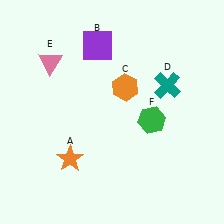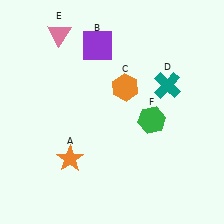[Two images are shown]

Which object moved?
The pink triangle (E) moved up.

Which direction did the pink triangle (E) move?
The pink triangle (E) moved up.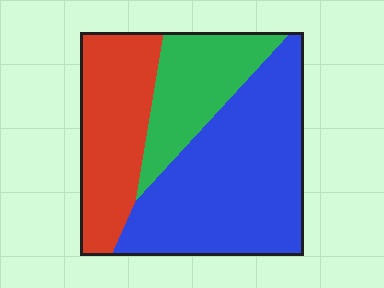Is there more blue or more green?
Blue.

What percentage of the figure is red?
Red covers roughly 30% of the figure.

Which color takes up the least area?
Green, at roughly 20%.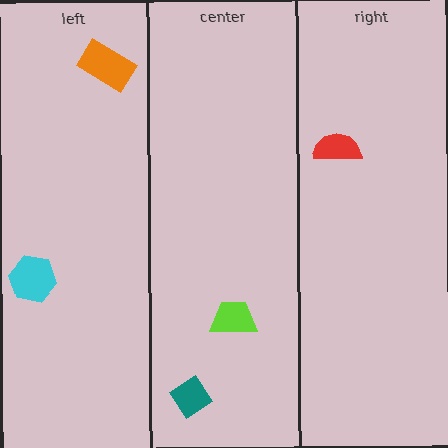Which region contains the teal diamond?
The center region.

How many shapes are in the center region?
2.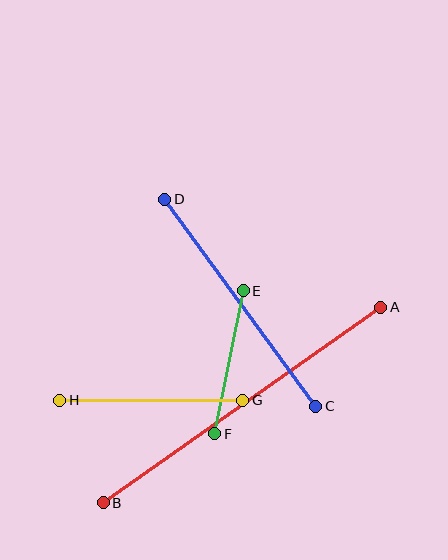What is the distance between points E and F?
The distance is approximately 146 pixels.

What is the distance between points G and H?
The distance is approximately 183 pixels.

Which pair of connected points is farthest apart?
Points A and B are farthest apart.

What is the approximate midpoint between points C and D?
The midpoint is at approximately (240, 303) pixels.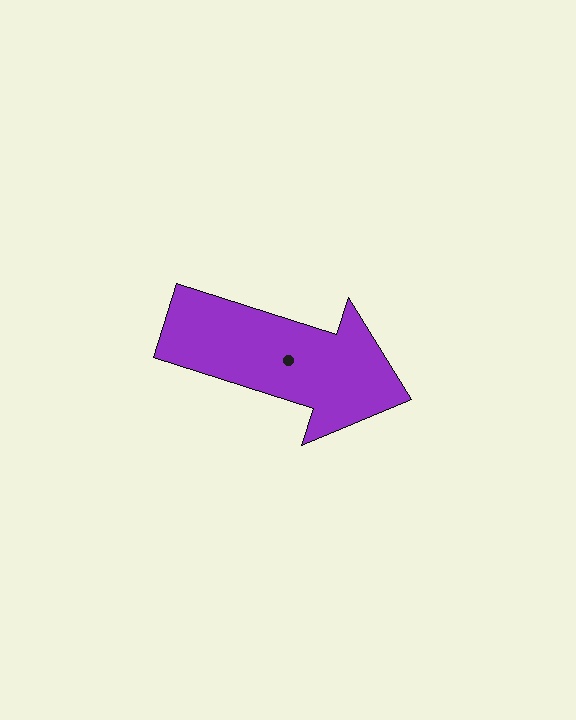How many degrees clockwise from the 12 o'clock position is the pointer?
Approximately 108 degrees.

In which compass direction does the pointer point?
East.